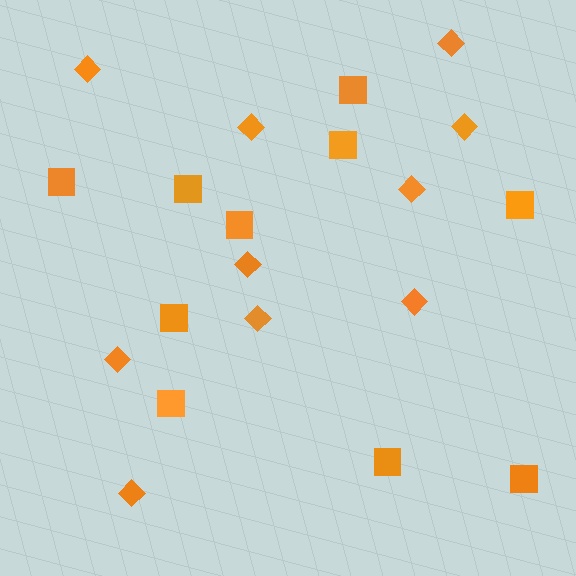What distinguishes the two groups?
There are 2 groups: one group of diamonds (10) and one group of squares (10).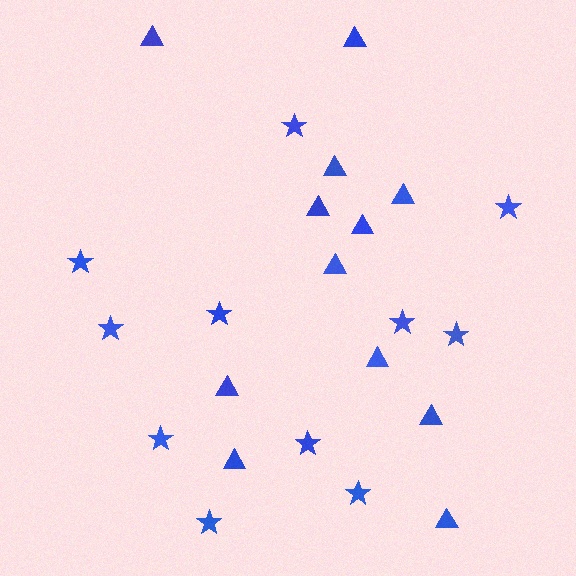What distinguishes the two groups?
There are 2 groups: one group of stars (11) and one group of triangles (12).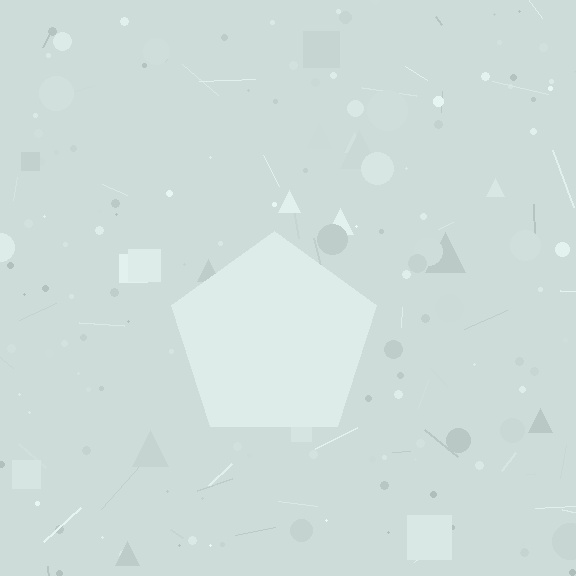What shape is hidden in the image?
A pentagon is hidden in the image.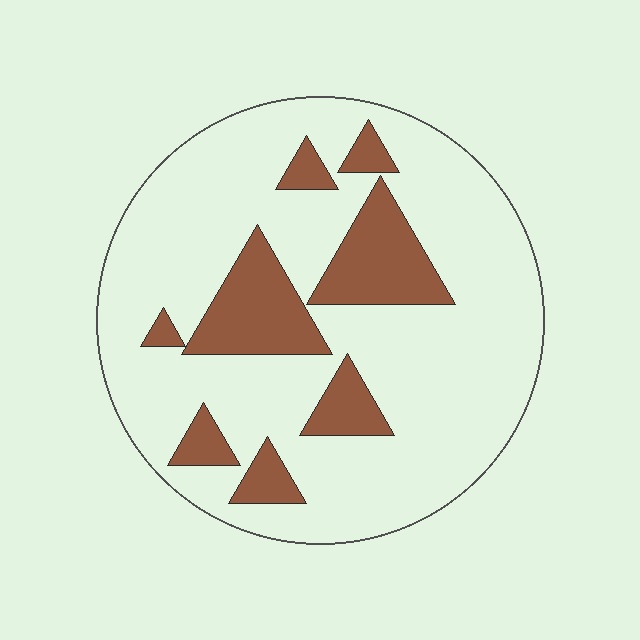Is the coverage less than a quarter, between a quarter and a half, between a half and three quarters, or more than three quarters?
Less than a quarter.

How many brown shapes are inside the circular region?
8.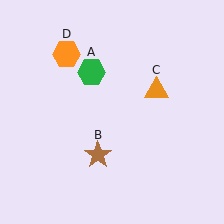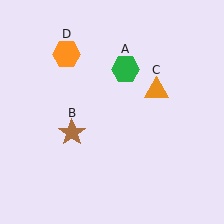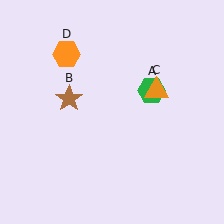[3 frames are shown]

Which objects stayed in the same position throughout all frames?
Orange triangle (object C) and orange hexagon (object D) remained stationary.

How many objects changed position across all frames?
2 objects changed position: green hexagon (object A), brown star (object B).